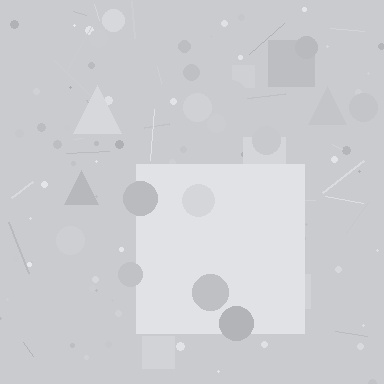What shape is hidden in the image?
A square is hidden in the image.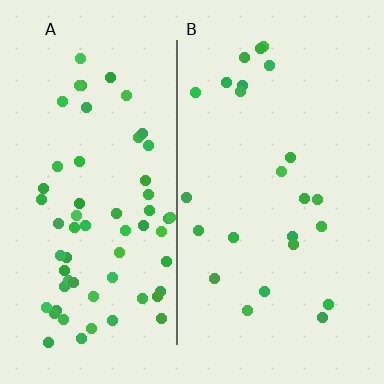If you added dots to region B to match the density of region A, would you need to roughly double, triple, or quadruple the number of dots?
Approximately triple.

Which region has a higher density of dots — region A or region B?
A (the left).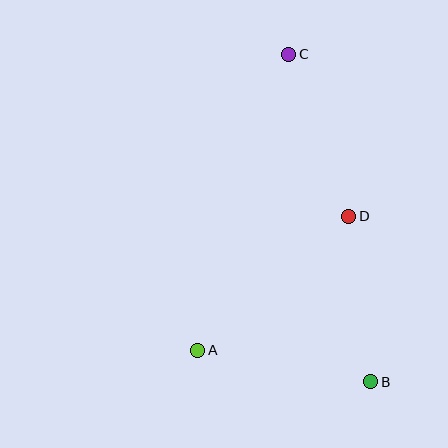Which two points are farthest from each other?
Points B and C are farthest from each other.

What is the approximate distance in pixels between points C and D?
The distance between C and D is approximately 173 pixels.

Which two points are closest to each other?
Points B and D are closest to each other.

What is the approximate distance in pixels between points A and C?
The distance between A and C is approximately 310 pixels.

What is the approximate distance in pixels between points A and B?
The distance between A and B is approximately 176 pixels.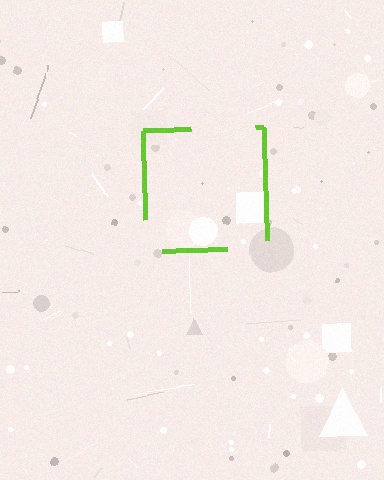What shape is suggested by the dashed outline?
The dashed outline suggests a square.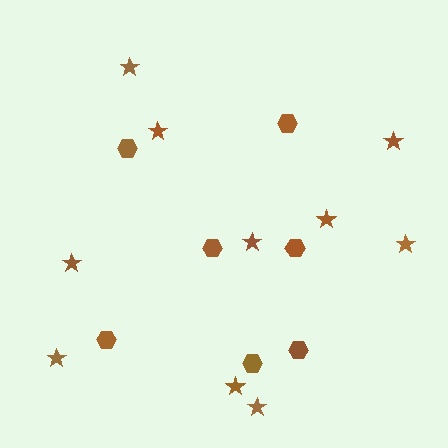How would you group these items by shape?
There are 2 groups: one group of stars (10) and one group of hexagons (7).